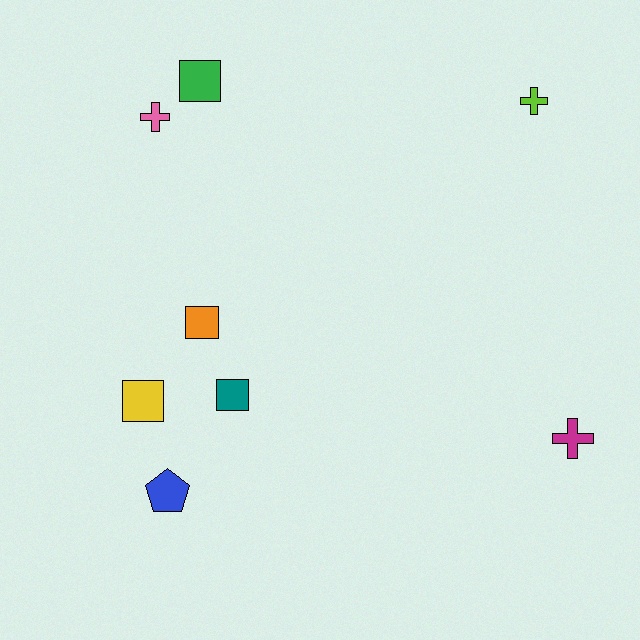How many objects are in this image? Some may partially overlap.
There are 8 objects.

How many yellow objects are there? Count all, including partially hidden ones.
There is 1 yellow object.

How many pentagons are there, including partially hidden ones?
There is 1 pentagon.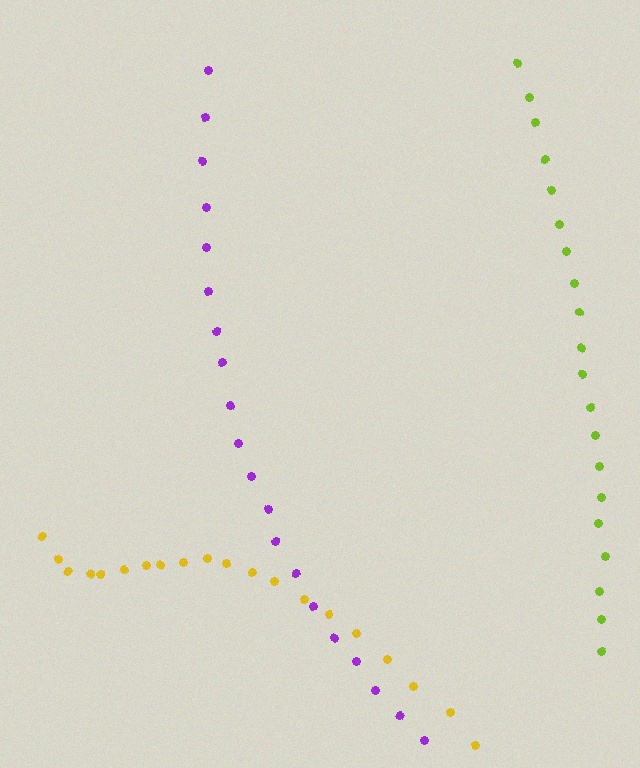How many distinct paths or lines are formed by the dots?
There are 3 distinct paths.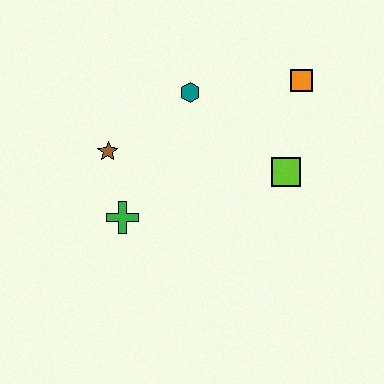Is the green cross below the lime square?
Yes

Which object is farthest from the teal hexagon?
The green cross is farthest from the teal hexagon.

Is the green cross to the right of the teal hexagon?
No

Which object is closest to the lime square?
The orange square is closest to the lime square.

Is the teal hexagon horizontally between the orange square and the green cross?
Yes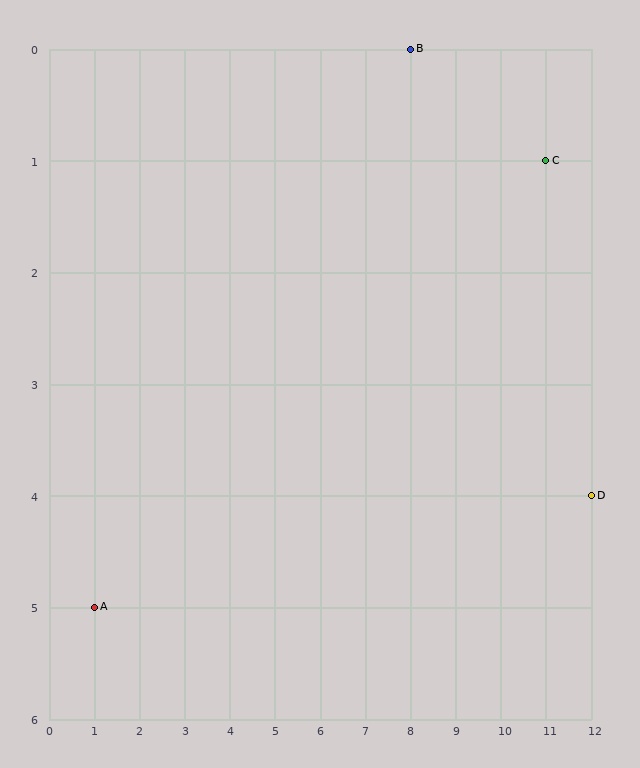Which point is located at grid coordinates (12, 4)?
Point D is at (12, 4).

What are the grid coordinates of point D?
Point D is at grid coordinates (12, 4).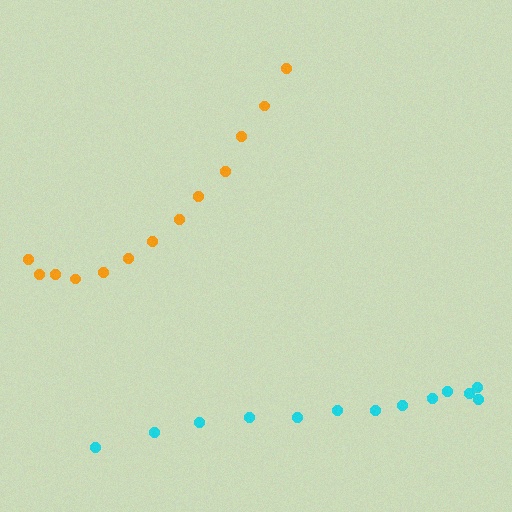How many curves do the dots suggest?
There are 2 distinct paths.